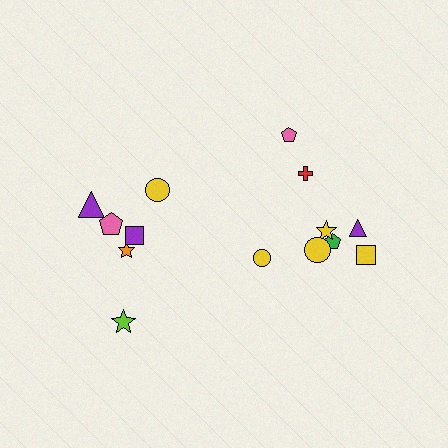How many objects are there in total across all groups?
There are 14 objects.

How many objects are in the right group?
There are 8 objects.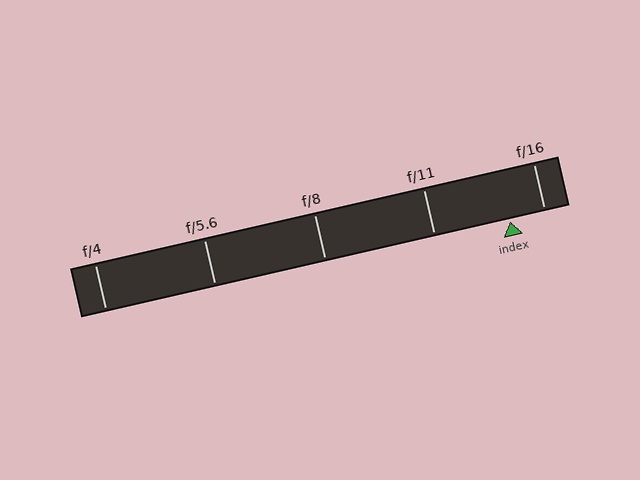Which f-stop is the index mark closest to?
The index mark is closest to f/16.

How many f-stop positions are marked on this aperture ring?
There are 5 f-stop positions marked.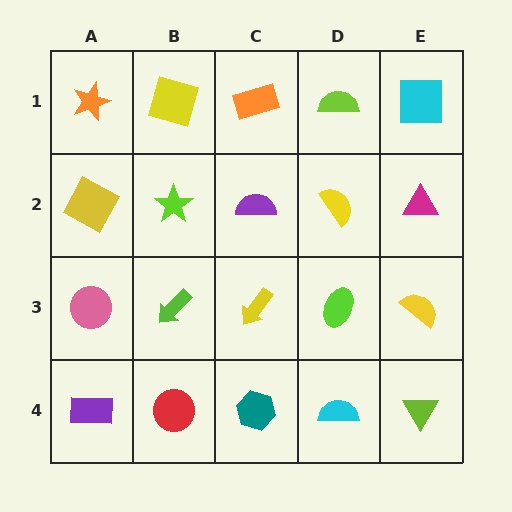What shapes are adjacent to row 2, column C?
An orange rectangle (row 1, column C), a yellow arrow (row 3, column C), a lime star (row 2, column B), a yellow semicircle (row 2, column D).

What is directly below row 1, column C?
A purple semicircle.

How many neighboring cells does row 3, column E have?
3.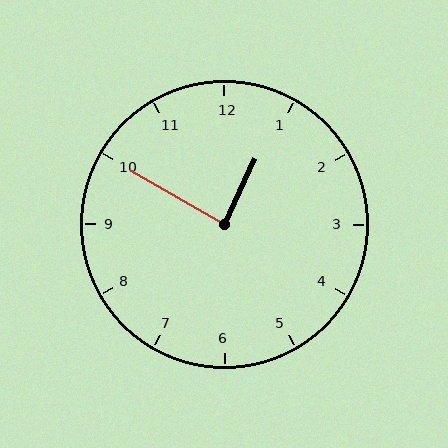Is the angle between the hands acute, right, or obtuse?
It is right.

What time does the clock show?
12:50.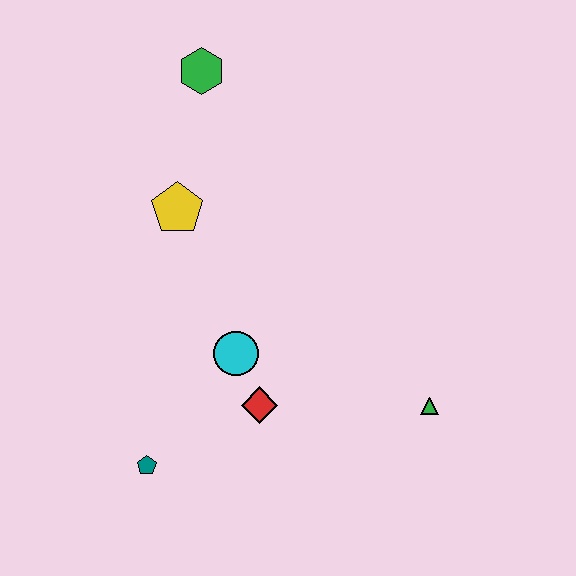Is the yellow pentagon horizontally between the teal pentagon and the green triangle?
Yes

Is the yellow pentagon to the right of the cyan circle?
No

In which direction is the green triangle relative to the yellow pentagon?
The green triangle is to the right of the yellow pentagon.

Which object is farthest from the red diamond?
The green hexagon is farthest from the red diamond.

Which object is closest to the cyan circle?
The red diamond is closest to the cyan circle.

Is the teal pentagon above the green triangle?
No